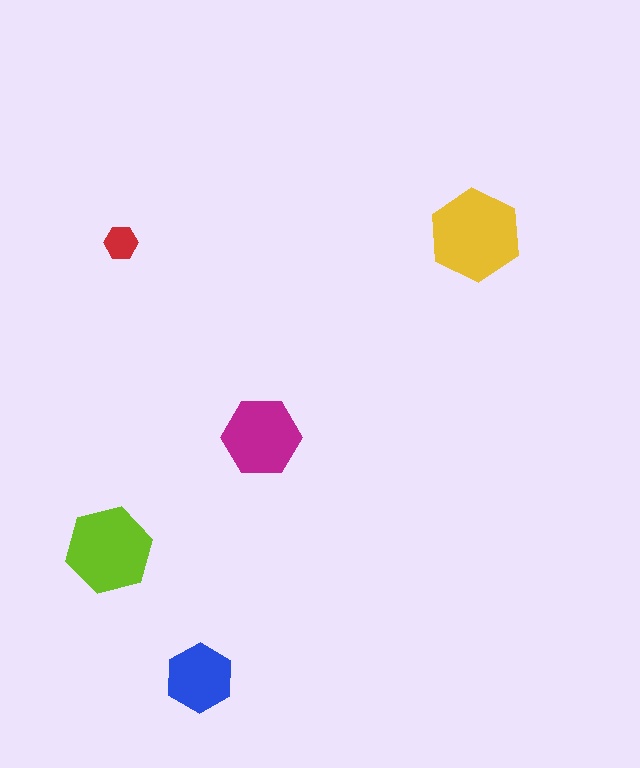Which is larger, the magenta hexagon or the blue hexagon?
The magenta one.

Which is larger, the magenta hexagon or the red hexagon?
The magenta one.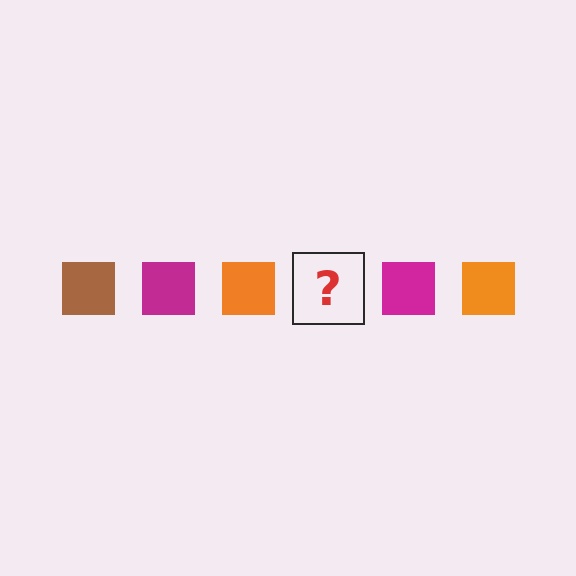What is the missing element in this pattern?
The missing element is a brown square.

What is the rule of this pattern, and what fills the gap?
The rule is that the pattern cycles through brown, magenta, orange squares. The gap should be filled with a brown square.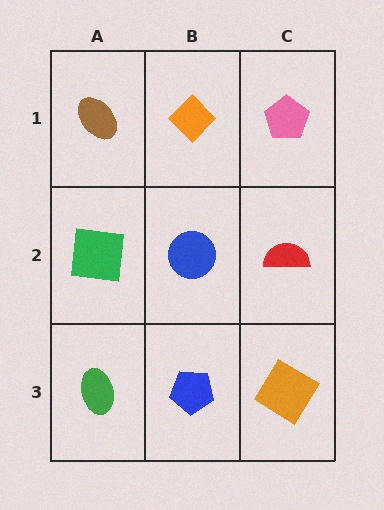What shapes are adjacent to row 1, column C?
A red semicircle (row 2, column C), an orange diamond (row 1, column B).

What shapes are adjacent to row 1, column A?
A green square (row 2, column A), an orange diamond (row 1, column B).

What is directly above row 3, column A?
A green square.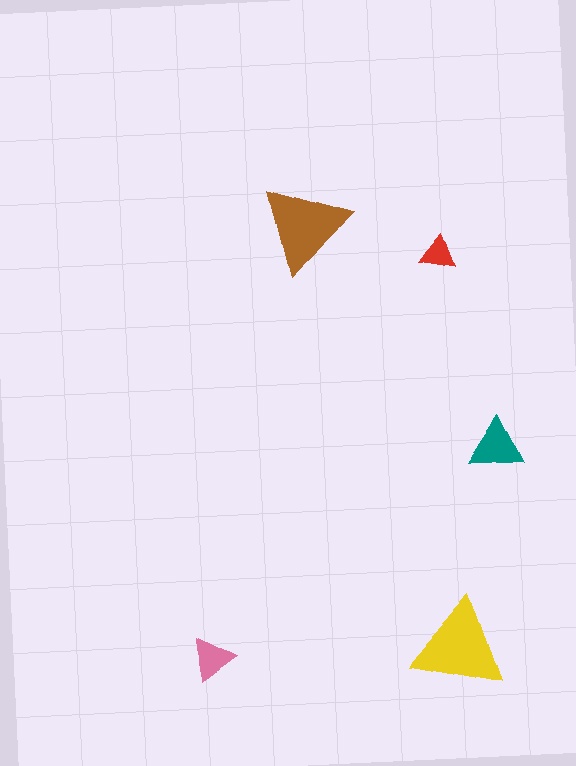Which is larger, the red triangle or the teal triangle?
The teal one.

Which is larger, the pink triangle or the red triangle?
The pink one.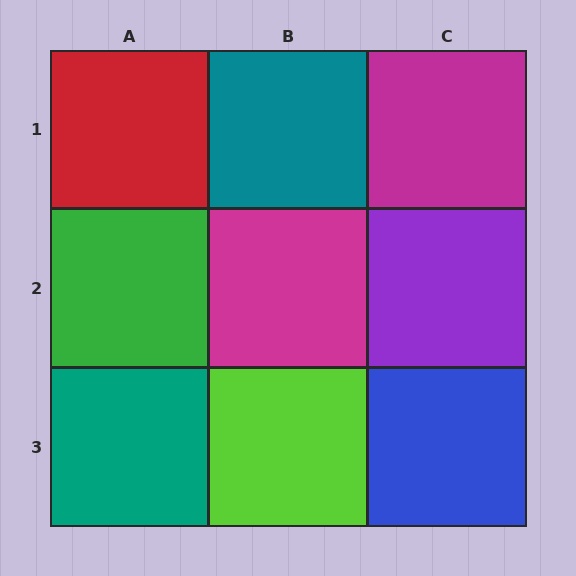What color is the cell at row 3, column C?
Blue.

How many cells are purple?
1 cell is purple.